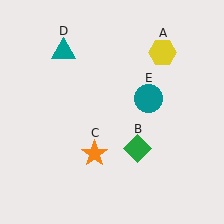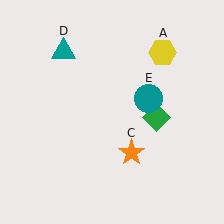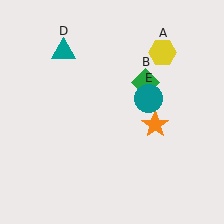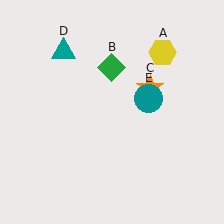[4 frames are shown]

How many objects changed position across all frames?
2 objects changed position: green diamond (object B), orange star (object C).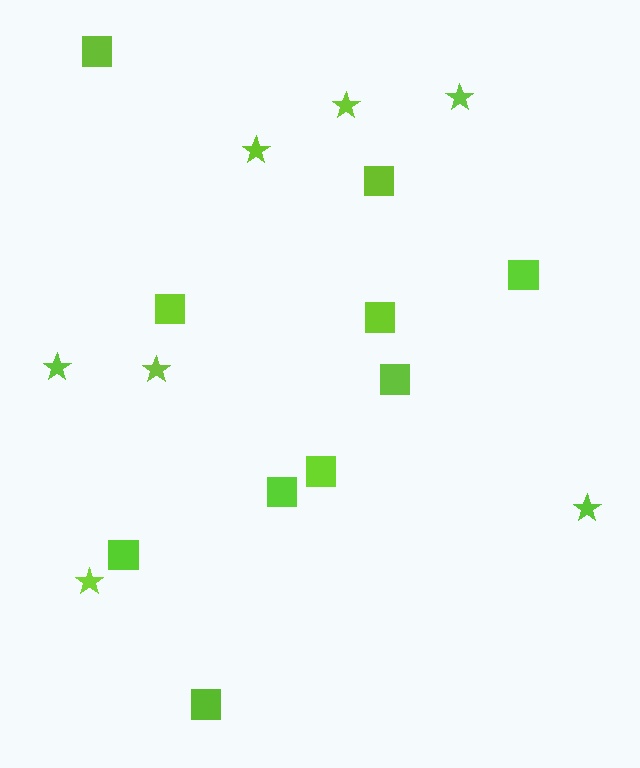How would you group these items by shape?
There are 2 groups: one group of squares (10) and one group of stars (7).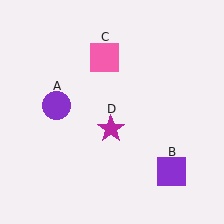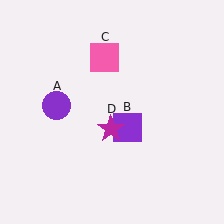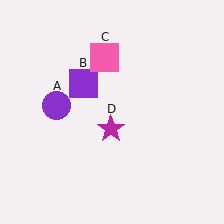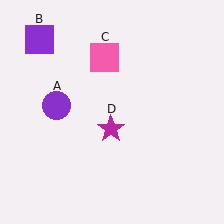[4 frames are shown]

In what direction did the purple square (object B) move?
The purple square (object B) moved up and to the left.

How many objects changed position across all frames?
1 object changed position: purple square (object B).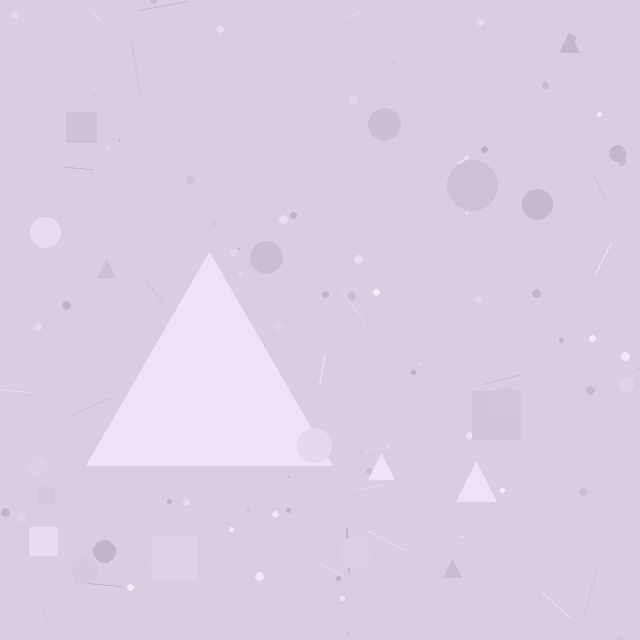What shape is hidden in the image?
A triangle is hidden in the image.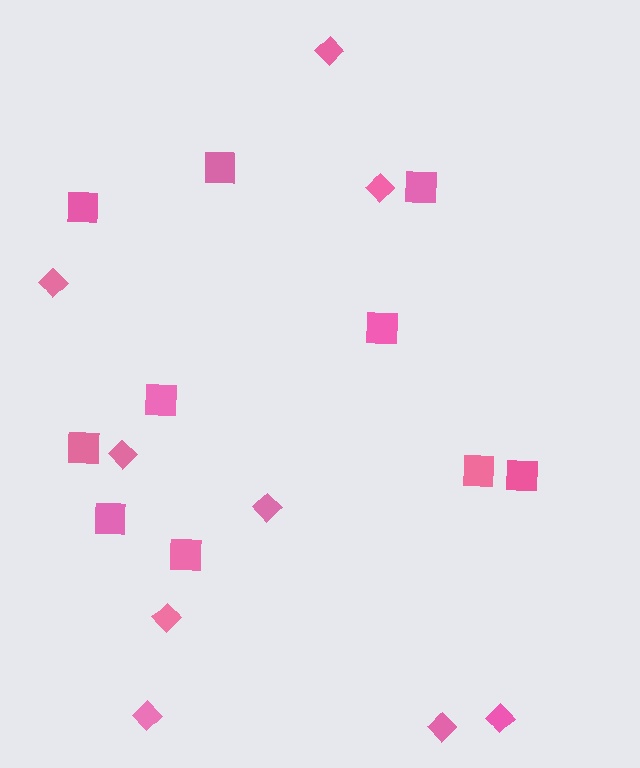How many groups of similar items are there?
There are 2 groups: one group of squares (10) and one group of diamonds (9).